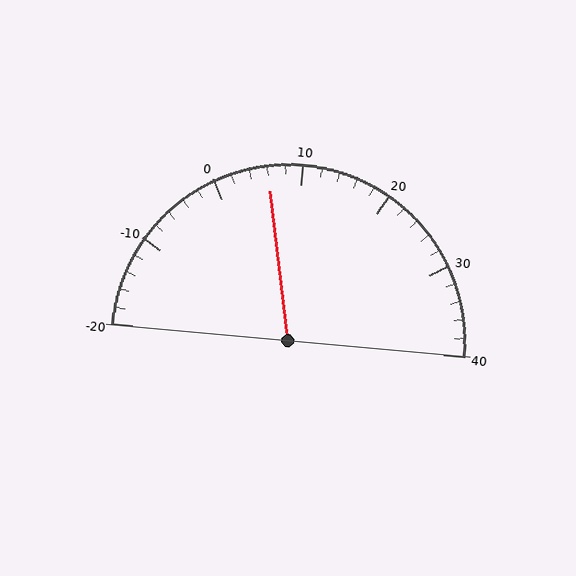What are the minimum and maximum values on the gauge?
The gauge ranges from -20 to 40.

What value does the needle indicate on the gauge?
The needle indicates approximately 6.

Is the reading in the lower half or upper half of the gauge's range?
The reading is in the lower half of the range (-20 to 40).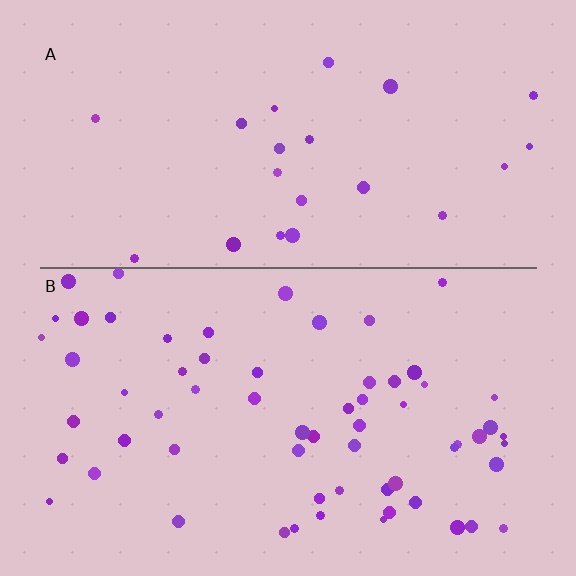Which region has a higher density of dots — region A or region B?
B (the bottom).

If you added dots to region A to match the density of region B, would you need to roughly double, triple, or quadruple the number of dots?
Approximately triple.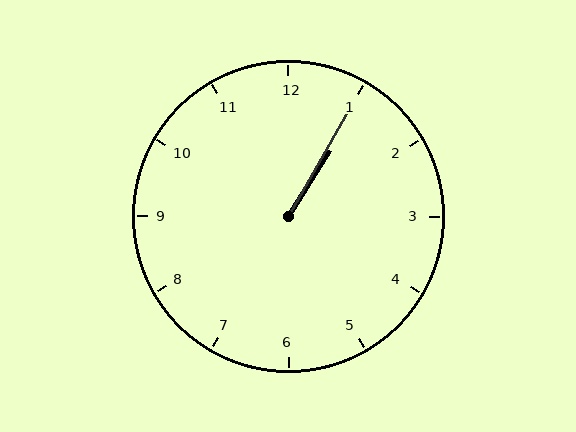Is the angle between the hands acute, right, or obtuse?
It is acute.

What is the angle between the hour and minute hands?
Approximately 2 degrees.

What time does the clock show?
1:05.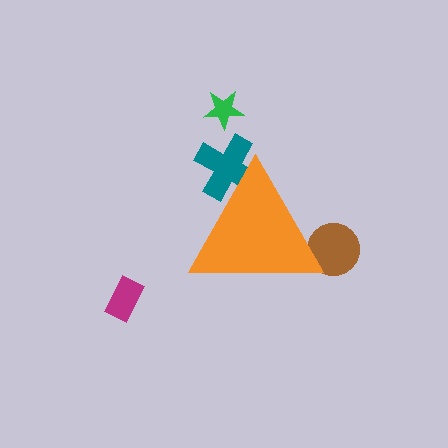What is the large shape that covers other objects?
An orange triangle.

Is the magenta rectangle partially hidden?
No, the magenta rectangle is fully visible.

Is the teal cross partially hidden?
Yes, the teal cross is partially hidden behind the orange triangle.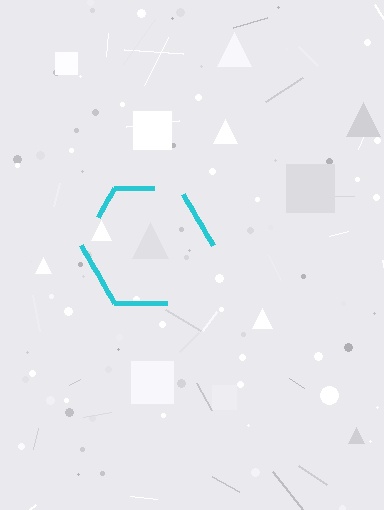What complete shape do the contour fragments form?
The contour fragments form a hexagon.